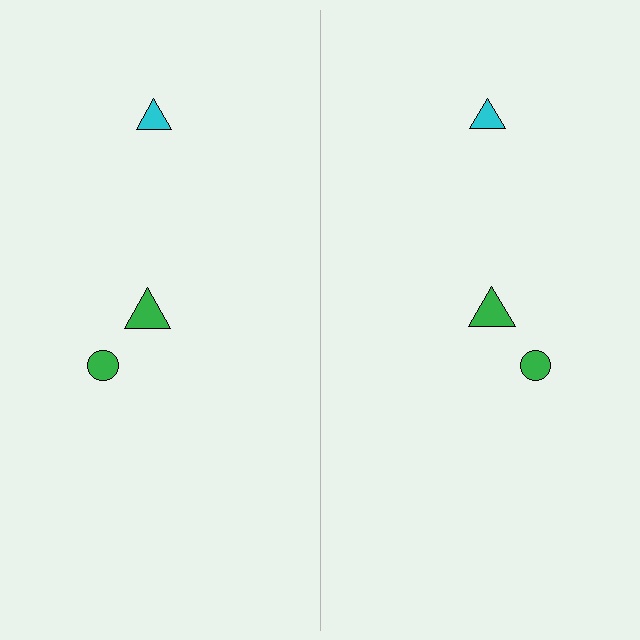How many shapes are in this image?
There are 6 shapes in this image.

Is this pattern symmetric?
Yes, this pattern has bilateral (reflection) symmetry.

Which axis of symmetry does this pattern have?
The pattern has a vertical axis of symmetry running through the center of the image.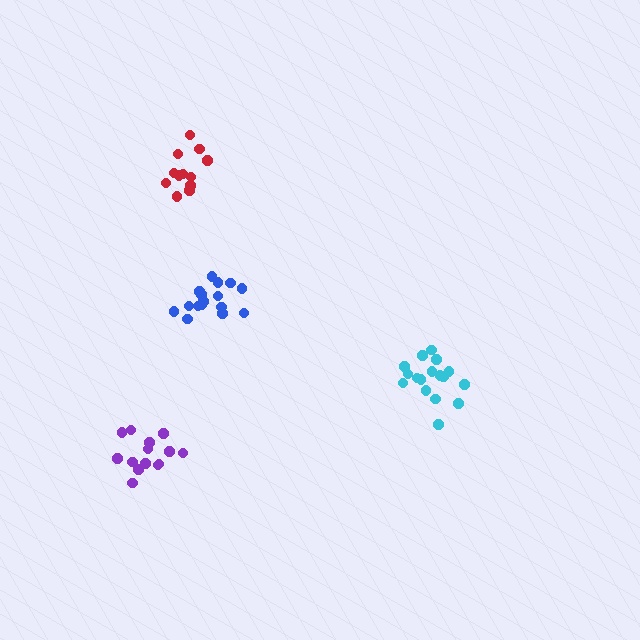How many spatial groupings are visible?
There are 4 spatial groupings.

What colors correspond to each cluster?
The clusters are colored: blue, cyan, red, purple.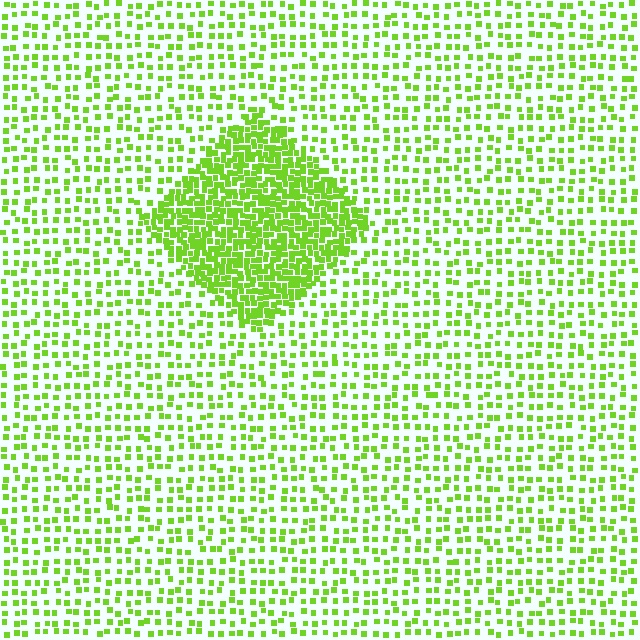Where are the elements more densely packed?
The elements are more densely packed inside the diamond boundary.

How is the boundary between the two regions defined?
The boundary is defined by a change in element density (approximately 2.7x ratio). All elements are the same color, size, and shape.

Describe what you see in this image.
The image contains small lime elements arranged at two different densities. A diamond-shaped region is visible where the elements are more densely packed than the surrounding area.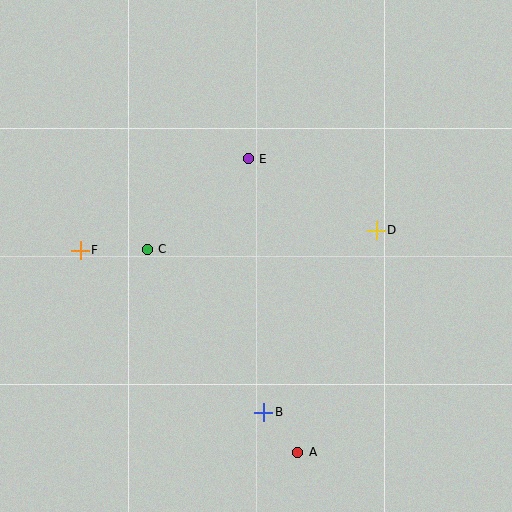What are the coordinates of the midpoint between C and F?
The midpoint between C and F is at (114, 250).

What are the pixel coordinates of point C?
Point C is at (147, 249).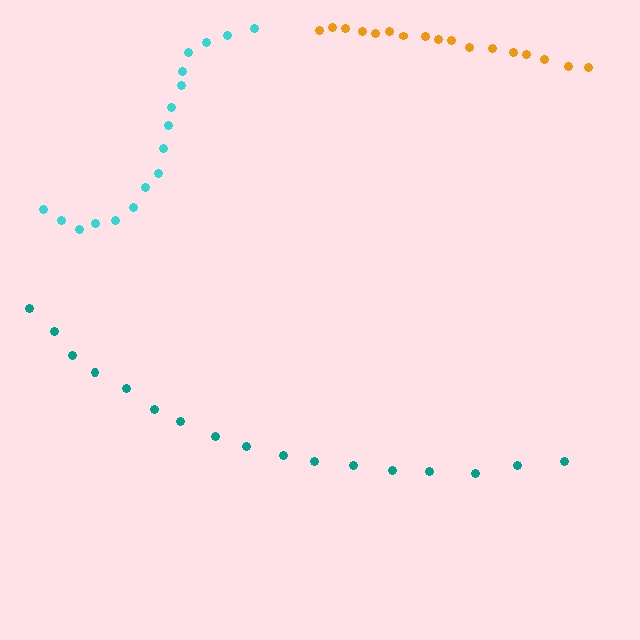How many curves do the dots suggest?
There are 3 distinct paths.